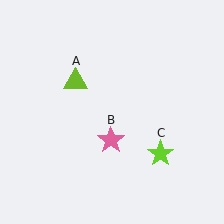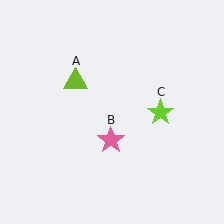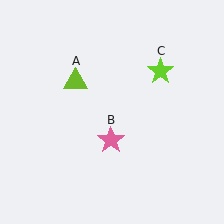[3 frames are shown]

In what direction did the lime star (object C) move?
The lime star (object C) moved up.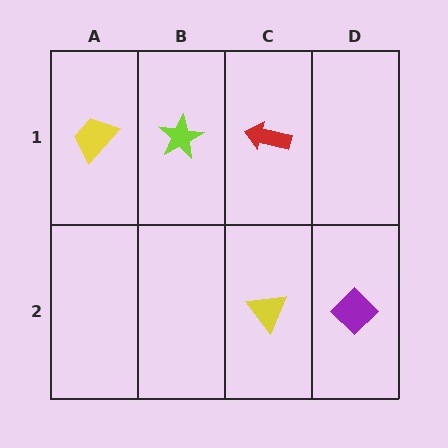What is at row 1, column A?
A yellow trapezoid.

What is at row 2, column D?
A purple diamond.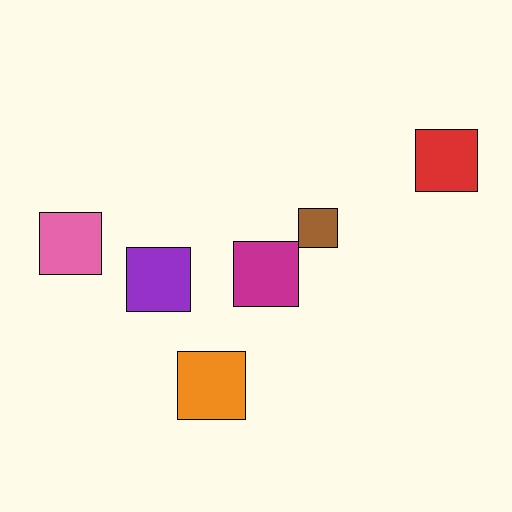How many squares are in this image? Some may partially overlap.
There are 6 squares.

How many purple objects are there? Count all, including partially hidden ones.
There is 1 purple object.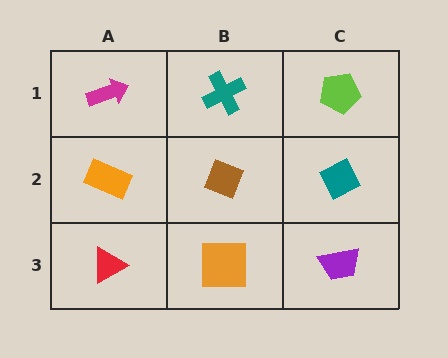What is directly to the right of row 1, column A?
A teal cross.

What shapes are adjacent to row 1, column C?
A teal diamond (row 2, column C), a teal cross (row 1, column B).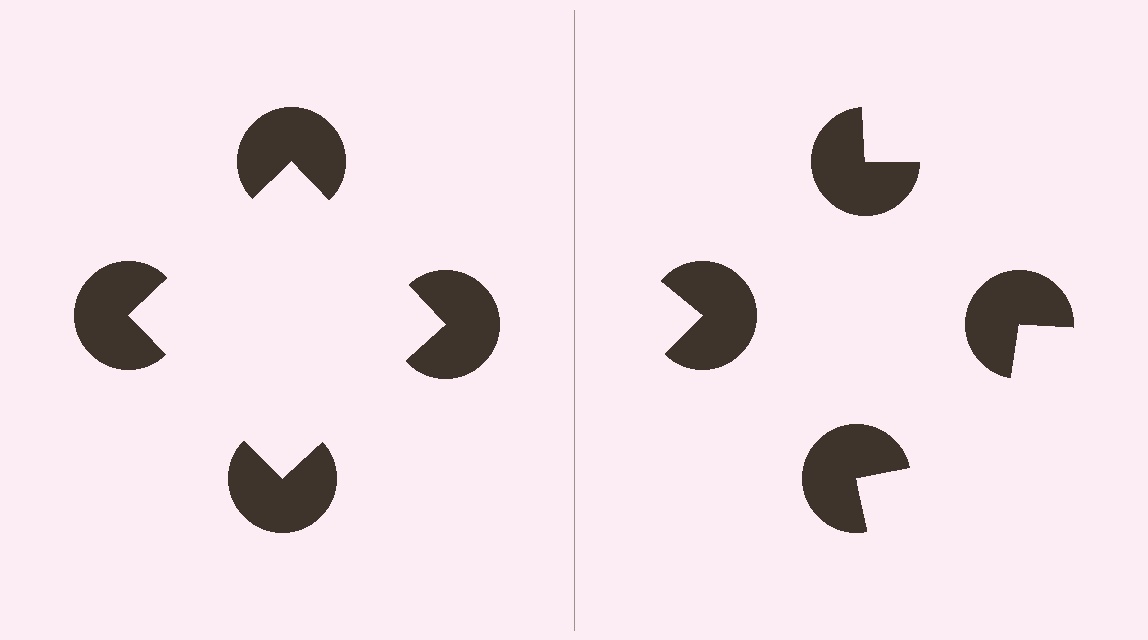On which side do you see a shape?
An illusory square appears on the left side. On the right side the wedge cuts are rotated, so no coherent shape forms.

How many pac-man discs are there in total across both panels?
8 — 4 on each side.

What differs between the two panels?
The pac-man discs are positioned identically on both sides; only the wedge orientations differ. On the left they align to a square; on the right they are misaligned.